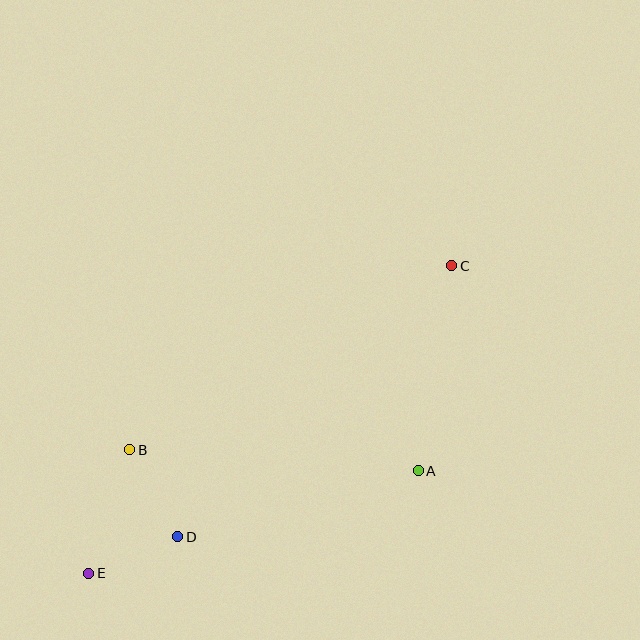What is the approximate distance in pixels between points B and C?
The distance between B and C is approximately 371 pixels.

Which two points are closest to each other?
Points D and E are closest to each other.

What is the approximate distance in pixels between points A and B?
The distance between A and B is approximately 289 pixels.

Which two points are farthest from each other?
Points C and E are farthest from each other.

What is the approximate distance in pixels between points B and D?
The distance between B and D is approximately 99 pixels.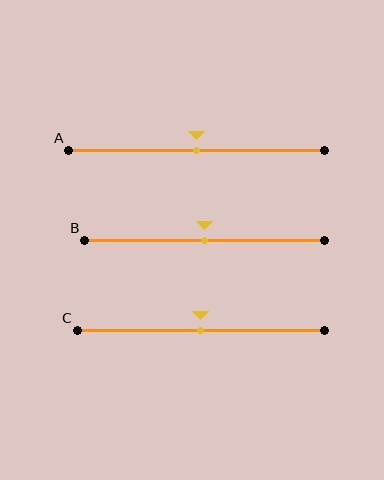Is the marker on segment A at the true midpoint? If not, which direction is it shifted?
Yes, the marker on segment A is at the true midpoint.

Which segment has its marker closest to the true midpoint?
Segment A has its marker closest to the true midpoint.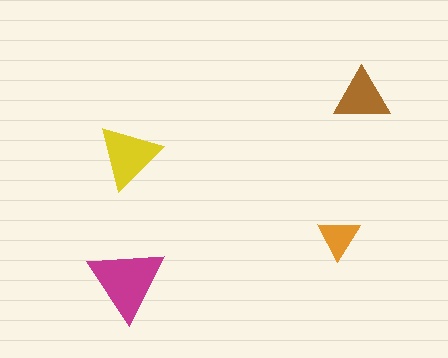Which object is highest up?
The brown triangle is topmost.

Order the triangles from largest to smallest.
the magenta one, the yellow one, the brown one, the orange one.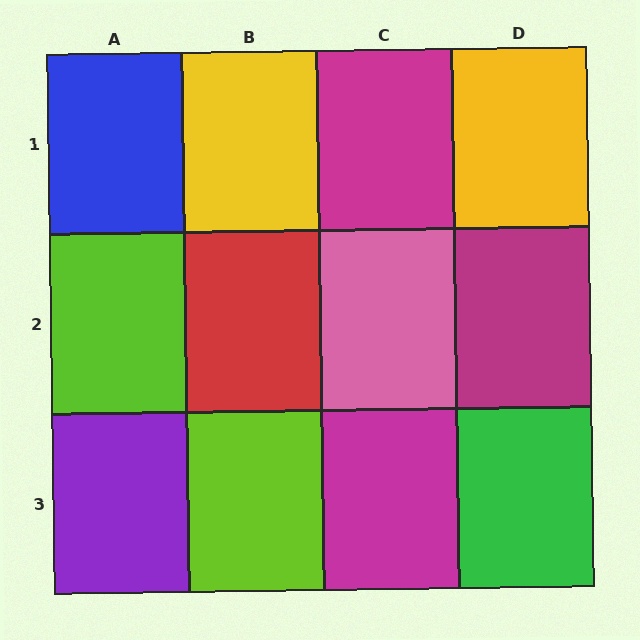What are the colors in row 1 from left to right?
Blue, yellow, magenta, yellow.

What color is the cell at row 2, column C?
Pink.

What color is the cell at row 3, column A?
Purple.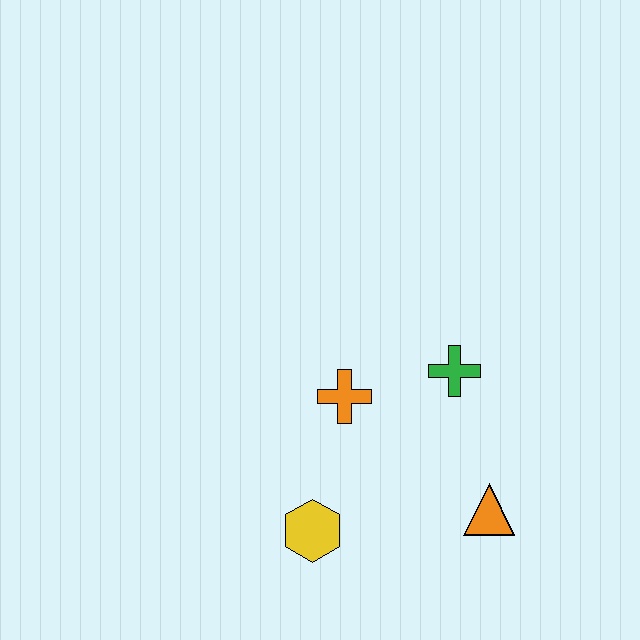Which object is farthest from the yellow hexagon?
The green cross is farthest from the yellow hexagon.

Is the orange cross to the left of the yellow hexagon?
No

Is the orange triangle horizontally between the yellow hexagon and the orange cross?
No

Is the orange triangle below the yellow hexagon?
No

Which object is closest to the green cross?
The orange cross is closest to the green cross.